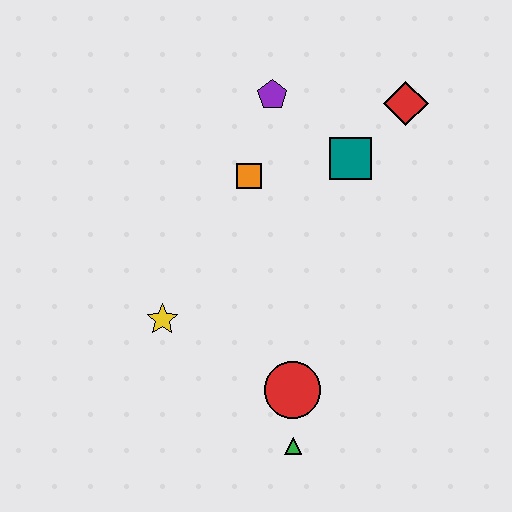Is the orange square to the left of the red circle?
Yes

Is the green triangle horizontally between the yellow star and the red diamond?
Yes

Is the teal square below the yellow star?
No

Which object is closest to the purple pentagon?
The orange square is closest to the purple pentagon.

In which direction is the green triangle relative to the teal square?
The green triangle is below the teal square.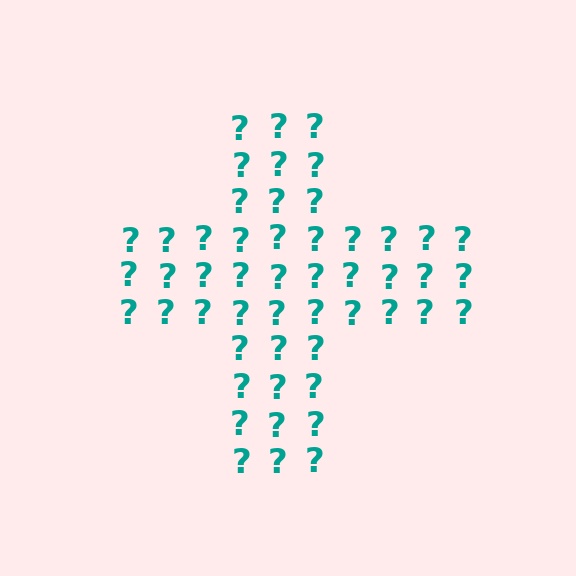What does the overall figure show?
The overall figure shows a cross.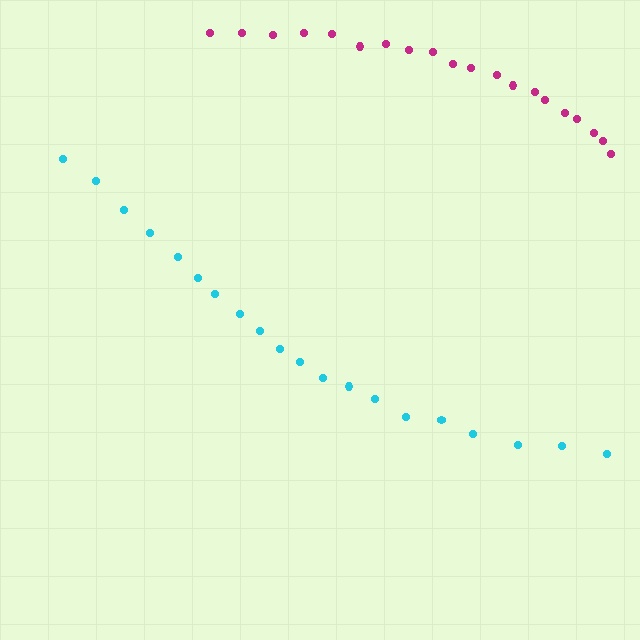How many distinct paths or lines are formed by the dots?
There are 2 distinct paths.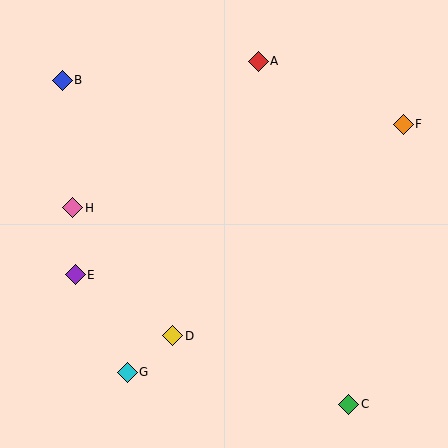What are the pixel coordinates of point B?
Point B is at (62, 80).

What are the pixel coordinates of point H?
Point H is at (73, 208).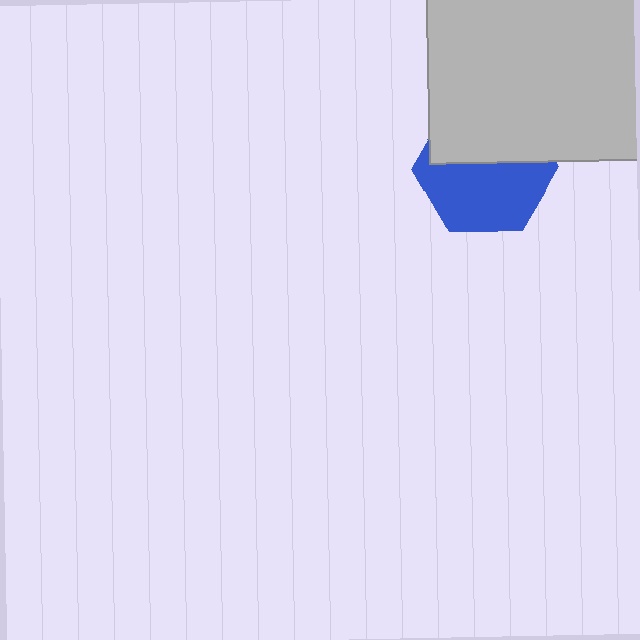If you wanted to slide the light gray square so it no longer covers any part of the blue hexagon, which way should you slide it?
Slide it up — that is the most direct way to separate the two shapes.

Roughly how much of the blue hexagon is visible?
About half of it is visible (roughly 55%).